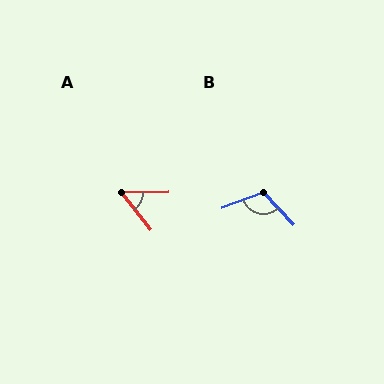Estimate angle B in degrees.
Approximately 113 degrees.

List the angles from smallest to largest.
A (53°), B (113°).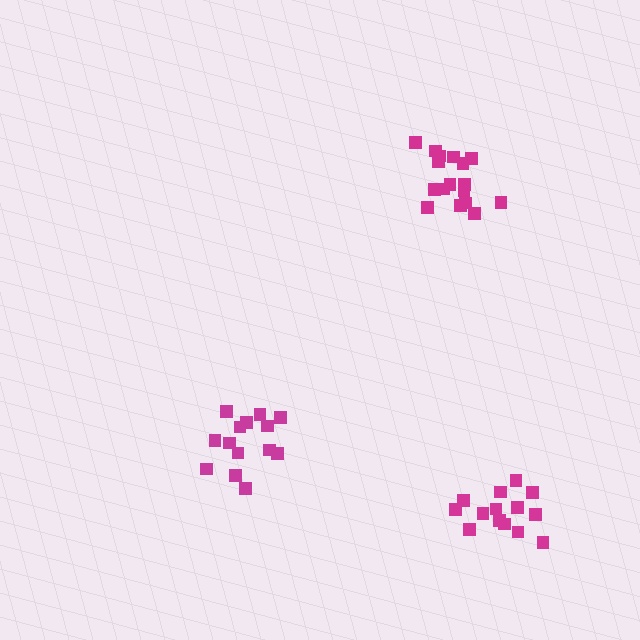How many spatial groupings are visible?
There are 3 spatial groupings.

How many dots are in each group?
Group 1: 17 dots, Group 2: 14 dots, Group 3: 14 dots (45 total).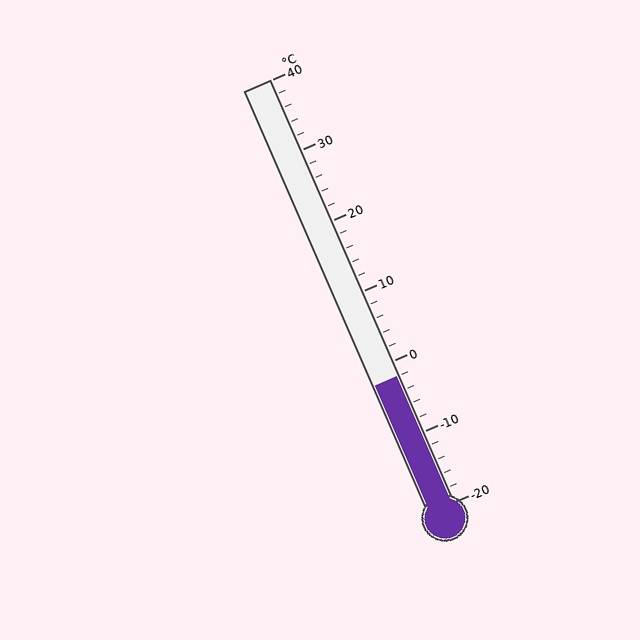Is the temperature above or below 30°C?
The temperature is below 30°C.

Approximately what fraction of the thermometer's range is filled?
The thermometer is filled to approximately 30% of its range.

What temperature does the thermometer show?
The thermometer shows approximately -2°C.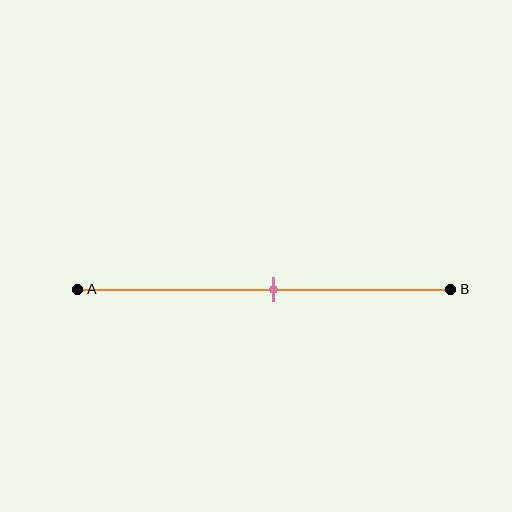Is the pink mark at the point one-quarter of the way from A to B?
No, the mark is at about 50% from A, not at the 25% one-quarter point.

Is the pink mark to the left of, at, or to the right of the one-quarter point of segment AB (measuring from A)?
The pink mark is to the right of the one-quarter point of segment AB.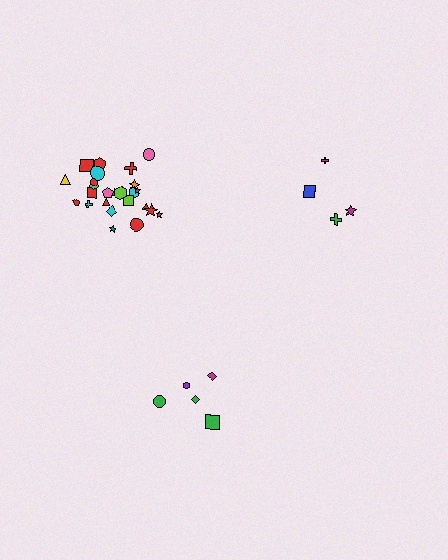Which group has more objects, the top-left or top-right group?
The top-left group.